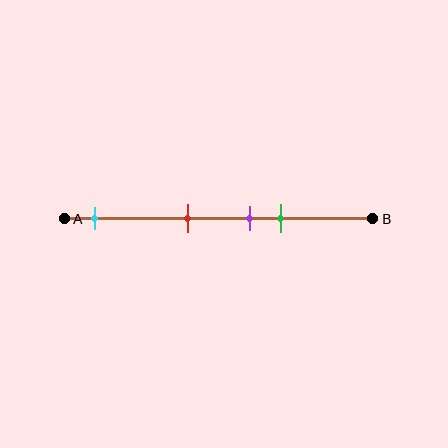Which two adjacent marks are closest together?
The purple and green marks are the closest adjacent pair.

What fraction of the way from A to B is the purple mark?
The purple mark is approximately 60% (0.6) of the way from A to B.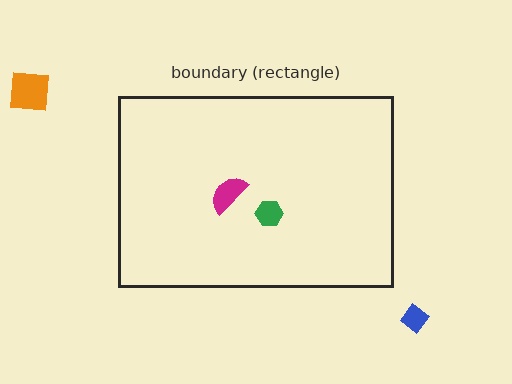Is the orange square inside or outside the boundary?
Outside.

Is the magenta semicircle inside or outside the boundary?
Inside.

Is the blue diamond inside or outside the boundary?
Outside.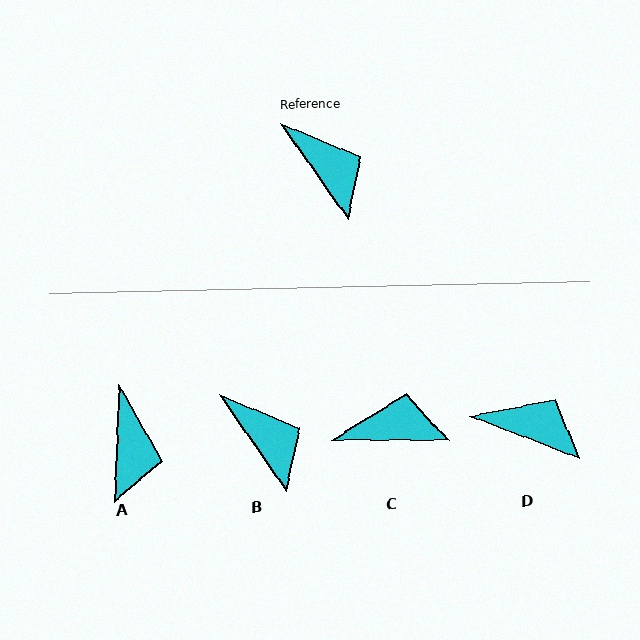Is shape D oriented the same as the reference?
No, it is off by about 34 degrees.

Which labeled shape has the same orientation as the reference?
B.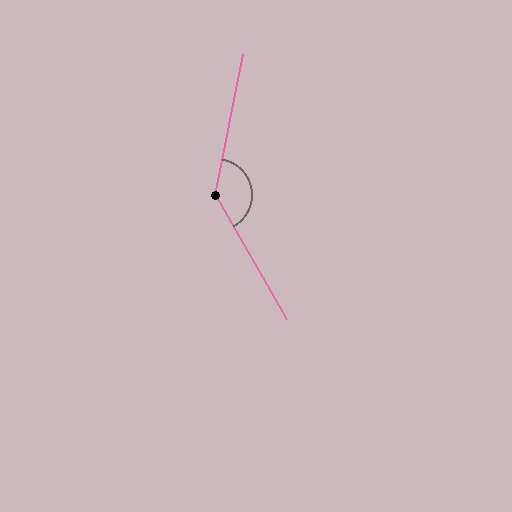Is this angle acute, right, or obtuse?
It is obtuse.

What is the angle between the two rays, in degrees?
Approximately 140 degrees.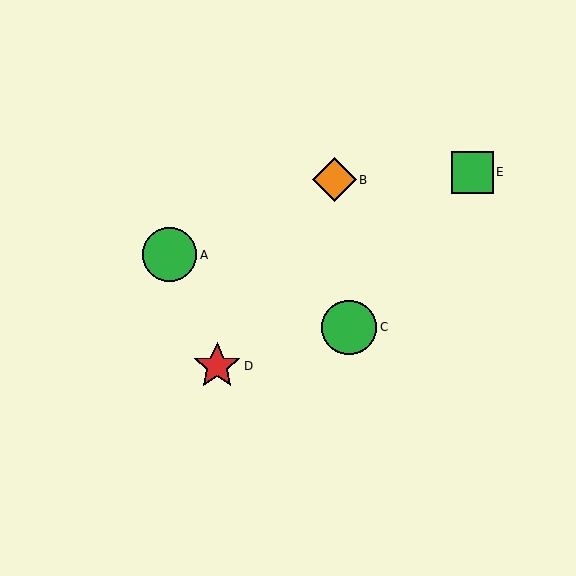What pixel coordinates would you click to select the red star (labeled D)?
Click at (217, 366) to select the red star D.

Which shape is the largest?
The green circle (labeled C) is the largest.